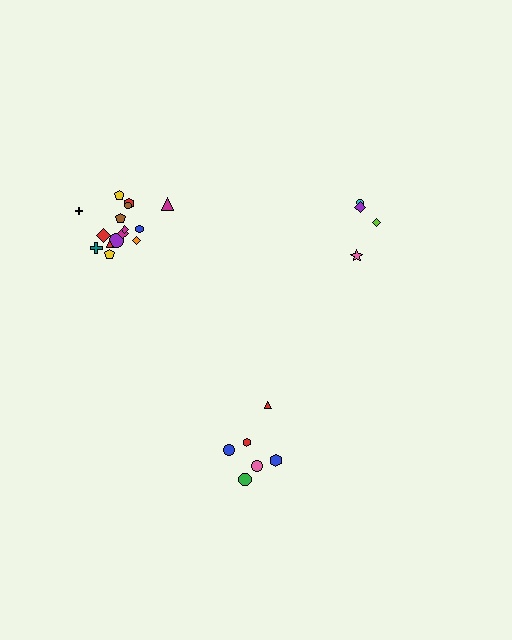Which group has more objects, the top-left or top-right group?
The top-left group.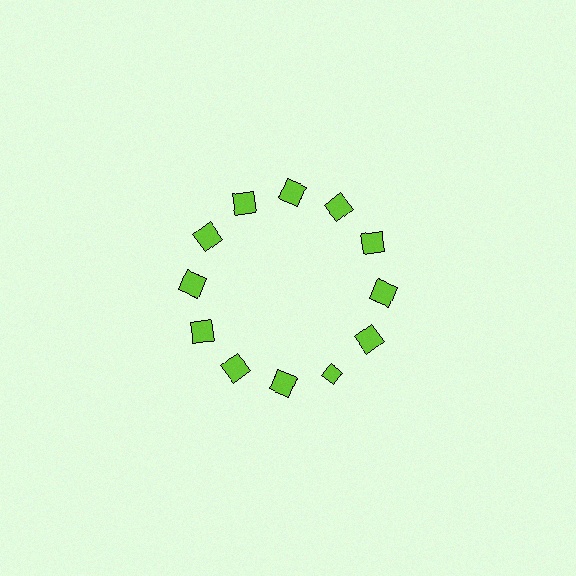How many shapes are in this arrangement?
There are 12 shapes arranged in a ring pattern.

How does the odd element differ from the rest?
It has a different shape: diamond instead of square.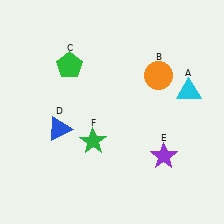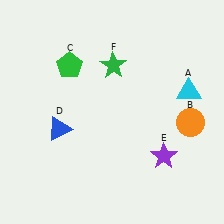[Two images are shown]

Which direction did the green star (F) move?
The green star (F) moved up.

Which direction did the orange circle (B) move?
The orange circle (B) moved down.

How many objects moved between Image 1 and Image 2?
2 objects moved between the two images.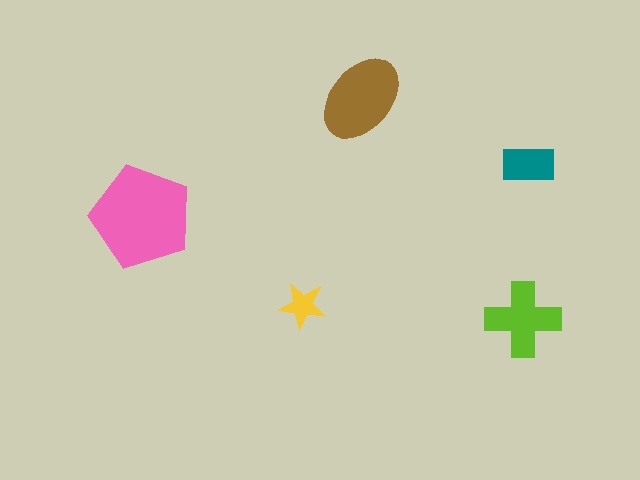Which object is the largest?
The pink pentagon.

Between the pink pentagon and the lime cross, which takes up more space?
The pink pentagon.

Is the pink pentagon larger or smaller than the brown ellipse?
Larger.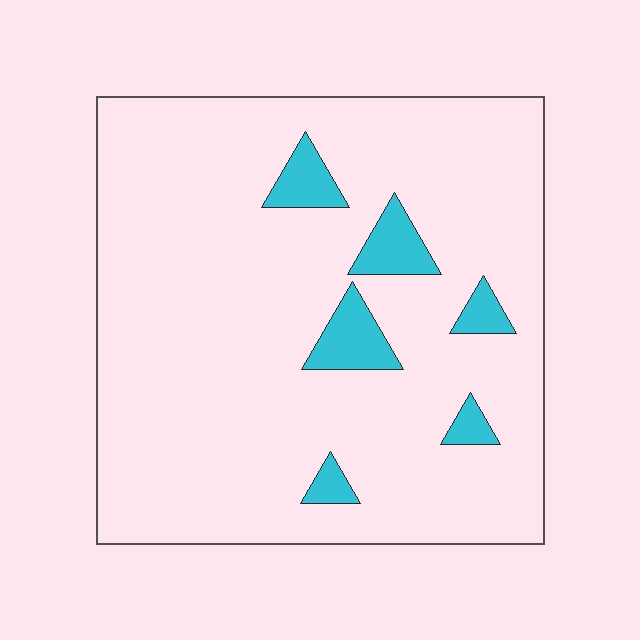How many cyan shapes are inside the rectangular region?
6.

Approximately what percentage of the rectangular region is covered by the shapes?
Approximately 10%.